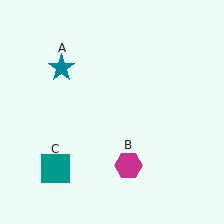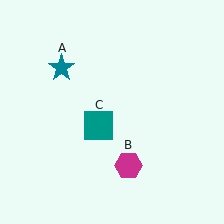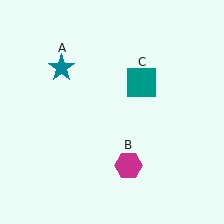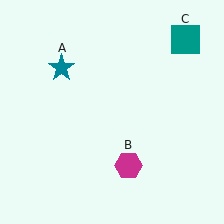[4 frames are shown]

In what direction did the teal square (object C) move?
The teal square (object C) moved up and to the right.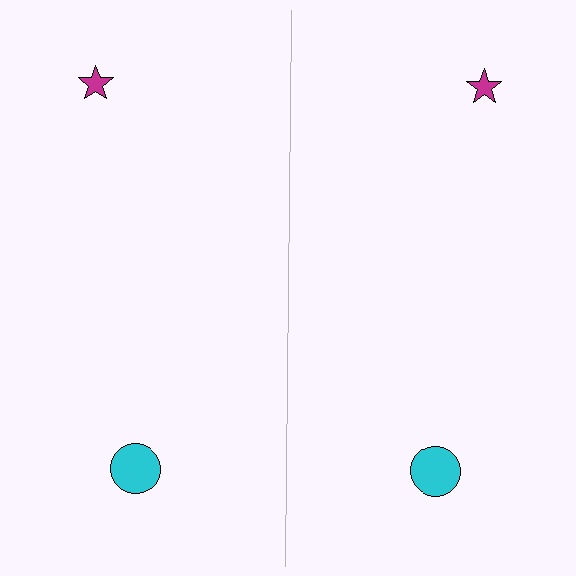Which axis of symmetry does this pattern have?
The pattern has a vertical axis of symmetry running through the center of the image.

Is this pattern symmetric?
Yes, this pattern has bilateral (reflection) symmetry.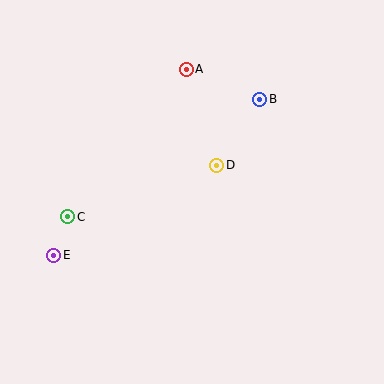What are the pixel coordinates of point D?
Point D is at (217, 165).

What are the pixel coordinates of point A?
Point A is at (186, 69).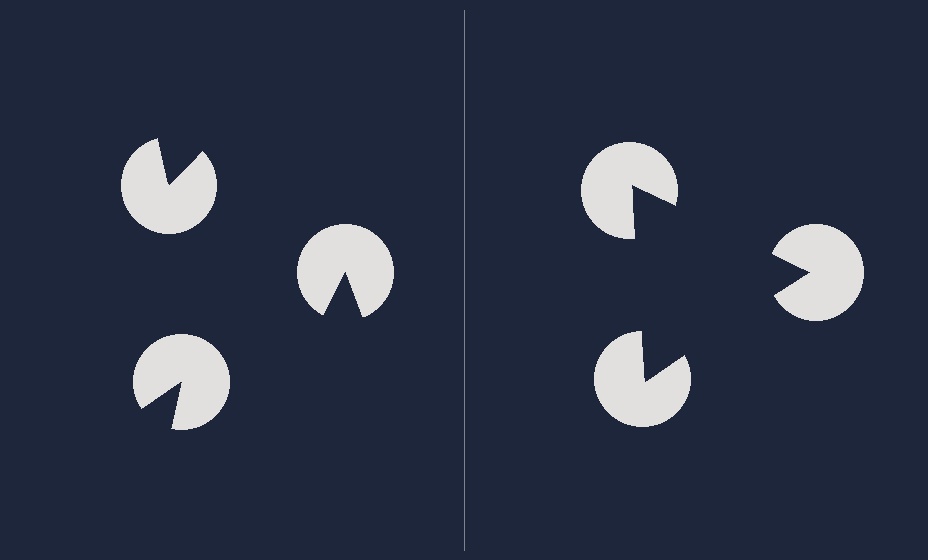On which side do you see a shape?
An illusory triangle appears on the right side. On the left side the wedge cuts are rotated, so no coherent shape forms.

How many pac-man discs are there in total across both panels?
6 — 3 on each side.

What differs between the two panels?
The pac-man discs are positioned identically on both sides; only the wedge orientations differ. On the right they align to a triangle; on the left they are misaligned.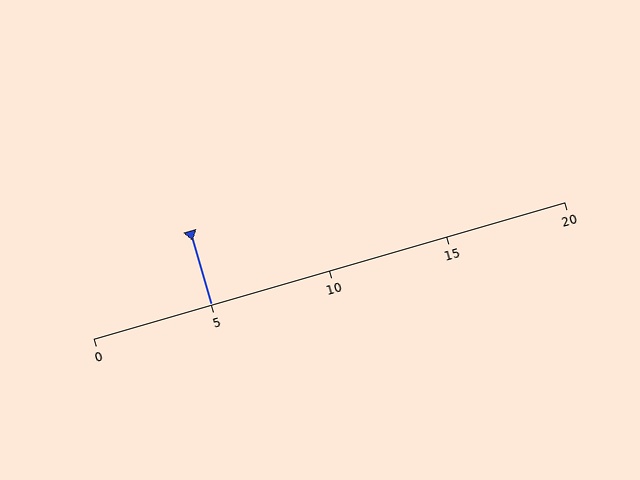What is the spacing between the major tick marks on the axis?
The major ticks are spaced 5 apart.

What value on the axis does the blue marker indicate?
The marker indicates approximately 5.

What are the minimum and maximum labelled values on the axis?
The axis runs from 0 to 20.